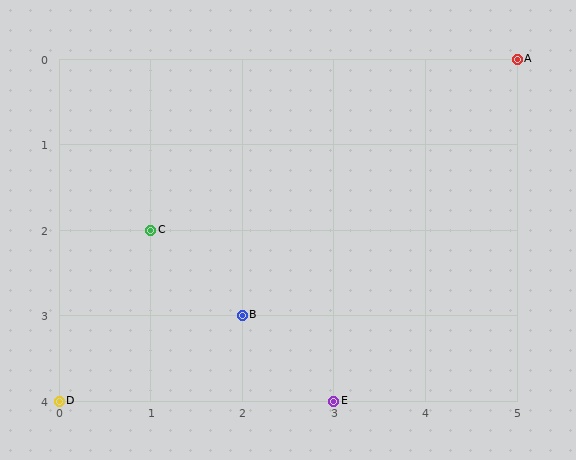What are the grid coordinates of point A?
Point A is at grid coordinates (5, 0).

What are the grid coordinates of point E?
Point E is at grid coordinates (3, 4).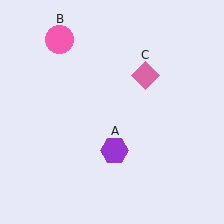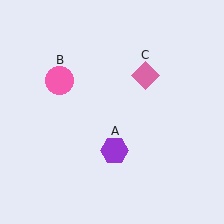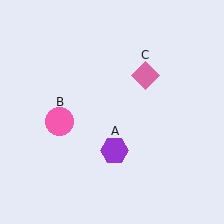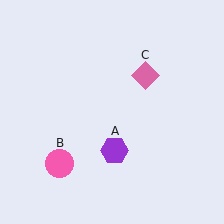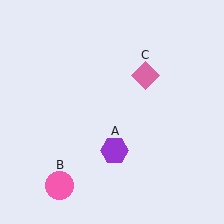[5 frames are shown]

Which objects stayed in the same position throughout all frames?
Purple hexagon (object A) and pink diamond (object C) remained stationary.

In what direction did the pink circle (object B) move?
The pink circle (object B) moved down.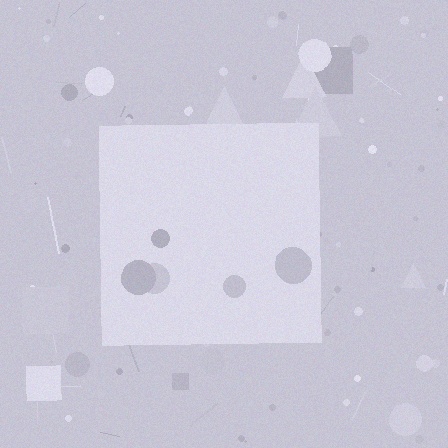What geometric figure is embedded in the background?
A square is embedded in the background.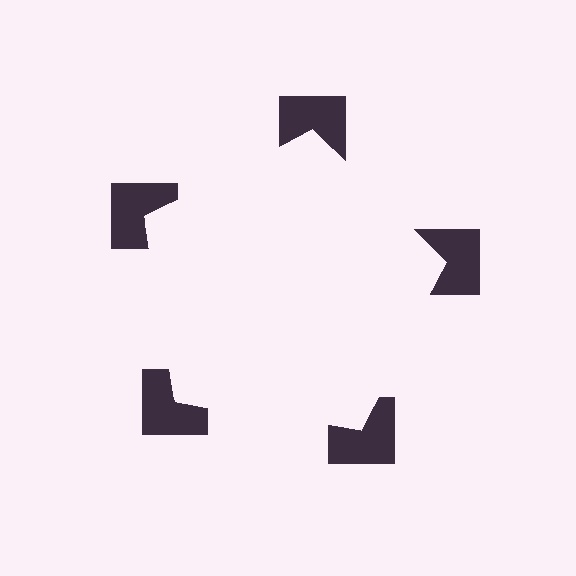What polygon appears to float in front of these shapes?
An illusory pentagon — its edges are inferred from the aligned wedge cuts in the notched squares, not physically drawn.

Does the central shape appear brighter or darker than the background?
It typically appears slightly brighter than the background, even though no actual brightness change is drawn.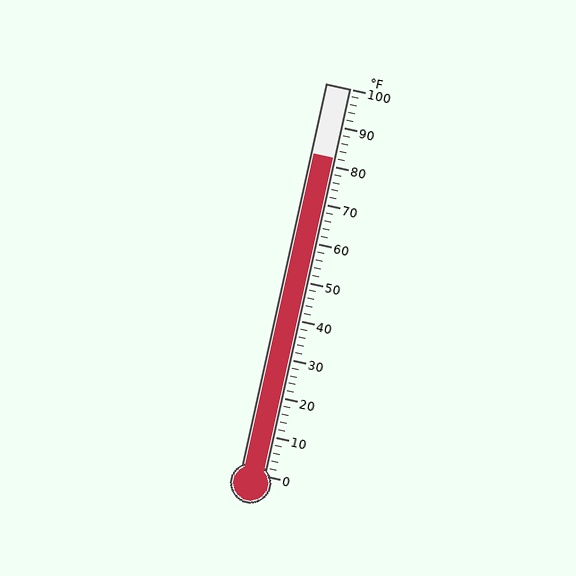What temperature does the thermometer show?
The thermometer shows approximately 82°F.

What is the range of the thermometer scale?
The thermometer scale ranges from 0°F to 100°F.